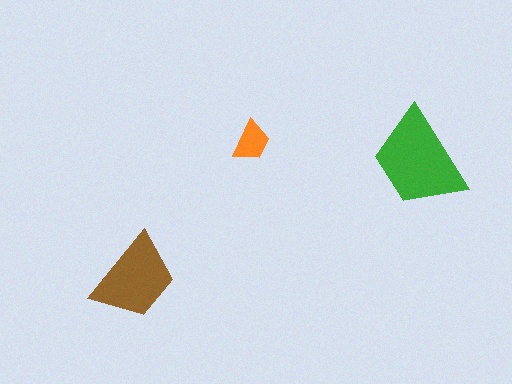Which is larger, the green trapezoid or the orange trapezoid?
The green one.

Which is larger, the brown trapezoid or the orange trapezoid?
The brown one.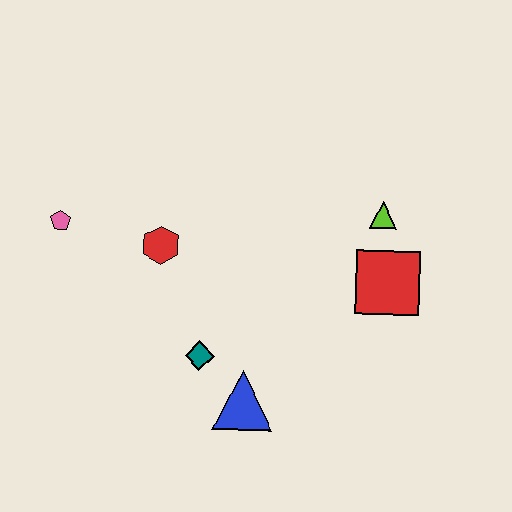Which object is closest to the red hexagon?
The pink pentagon is closest to the red hexagon.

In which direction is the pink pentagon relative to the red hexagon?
The pink pentagon is to the left of the red hexagon.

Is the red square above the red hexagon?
No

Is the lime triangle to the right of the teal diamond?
Yes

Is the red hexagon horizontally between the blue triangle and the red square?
No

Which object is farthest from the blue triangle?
The pink pentagon is farthest from the blue triangle.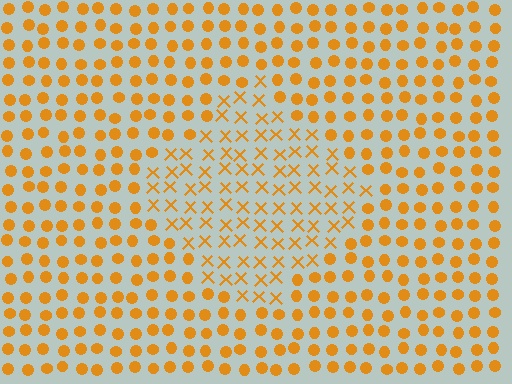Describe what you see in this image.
The image is filled with small orange elements arranged in a uniform grid. A diamond-shaped region contains X marks, while the surrounding area contains circles. The boundary is defined purely by the change in element shape.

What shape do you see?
I see a diamond.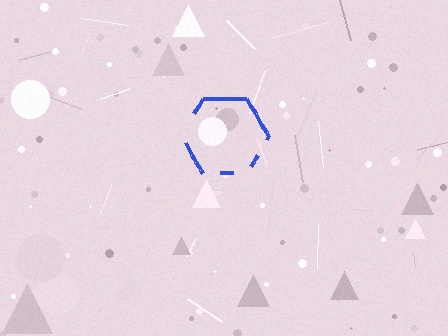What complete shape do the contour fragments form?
The contour fragments form a hexagon.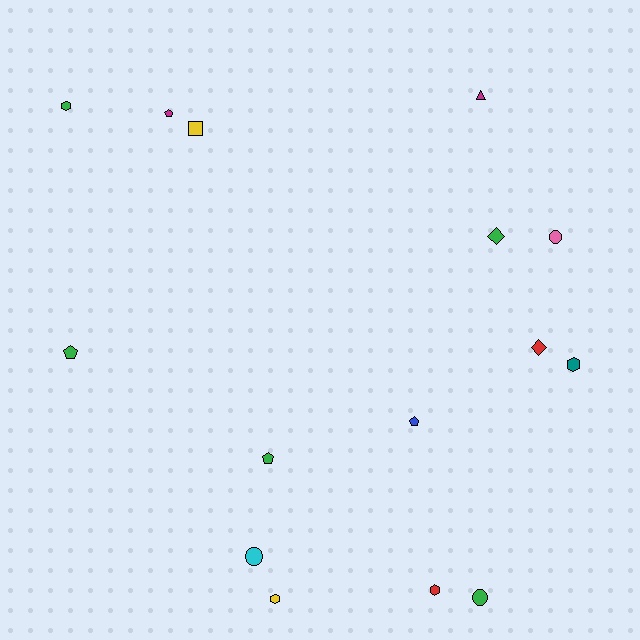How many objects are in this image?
There are 15 objects.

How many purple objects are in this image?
There are no purple objects.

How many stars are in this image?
There are no stars.